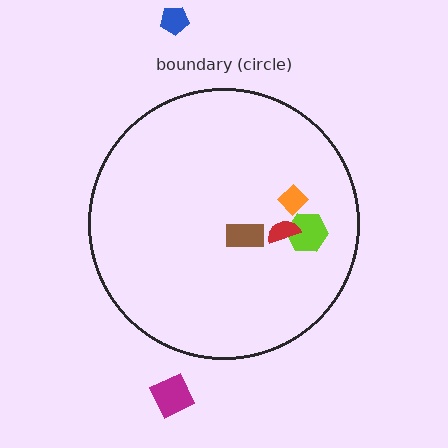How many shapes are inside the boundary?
4 inside, 2 outside.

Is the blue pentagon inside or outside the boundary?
Outside.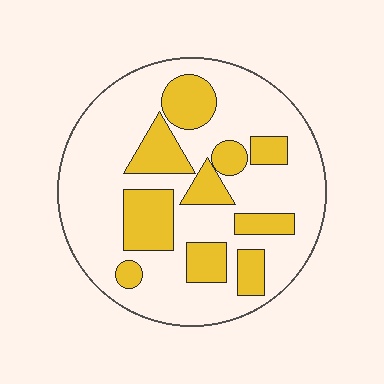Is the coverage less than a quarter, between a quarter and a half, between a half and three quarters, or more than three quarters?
Between a quarter and a half.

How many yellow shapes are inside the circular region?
10.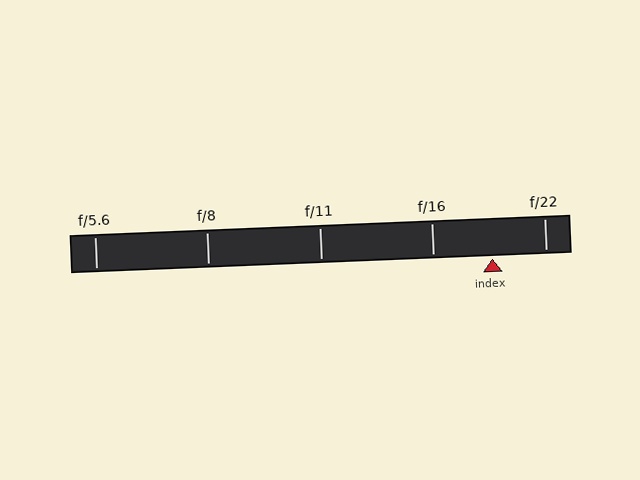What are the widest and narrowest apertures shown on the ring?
The widest aperture shown is f/5.6 and the narrowest is f/22.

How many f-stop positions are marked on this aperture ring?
There are 5 f-stop positions marked.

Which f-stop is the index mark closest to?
The index mark is closest to f/22.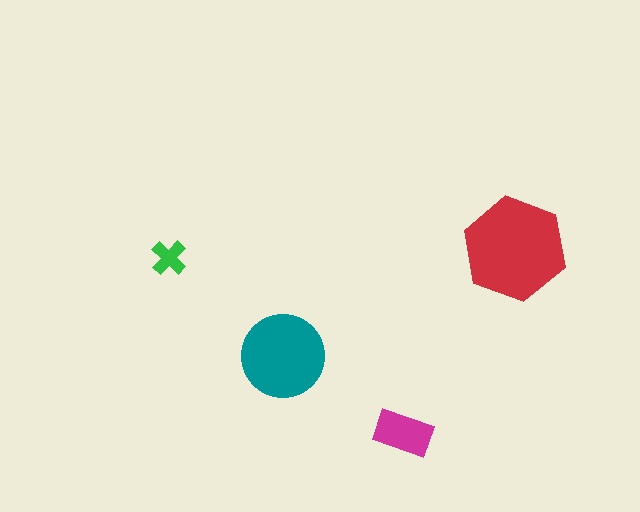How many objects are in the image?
There are 4 objects in the image.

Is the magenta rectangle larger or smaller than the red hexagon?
Smaller.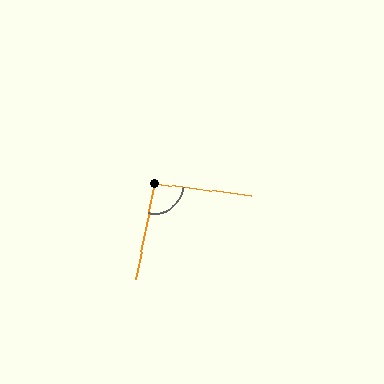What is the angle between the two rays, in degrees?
Approximately 95 degrees.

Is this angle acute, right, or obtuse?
It is approximately a right angle.